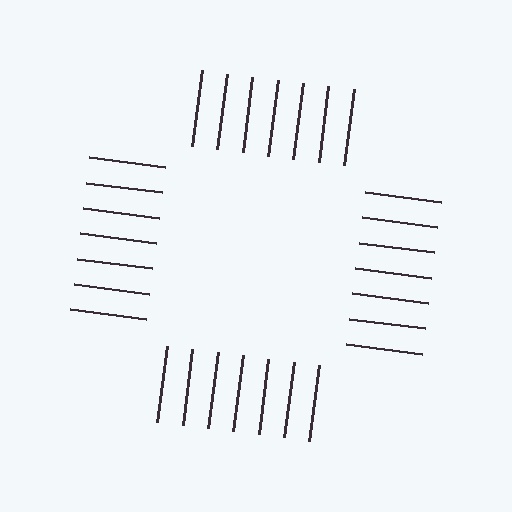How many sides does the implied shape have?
4 sides — the line-ends trace a square.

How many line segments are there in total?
28 — 7 along each of the 4 edges.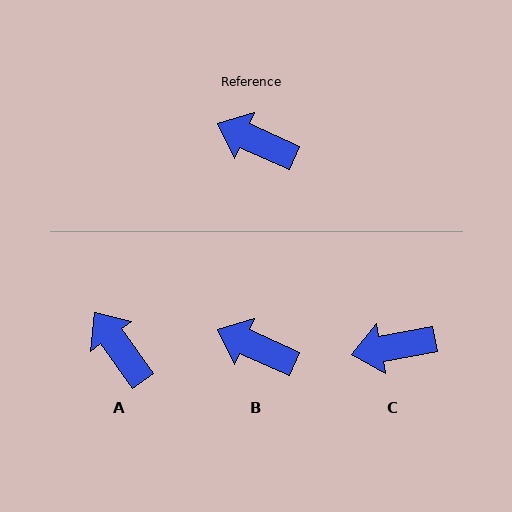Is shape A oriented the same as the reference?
No, it is off by about 31 degrees.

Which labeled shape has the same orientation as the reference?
B.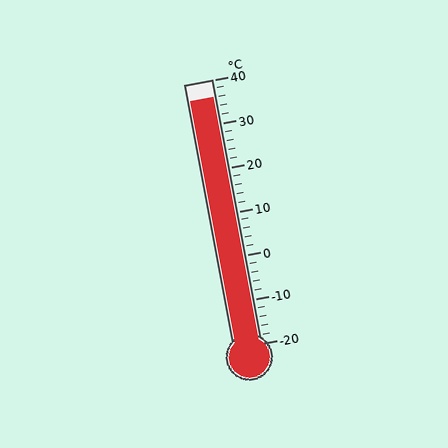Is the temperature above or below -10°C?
The temperature is above -10°C.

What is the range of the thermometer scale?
The thermometer scale ranges from -20°C to 40°C.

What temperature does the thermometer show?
The thermometer shows approximately 36°C.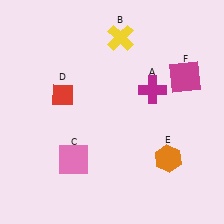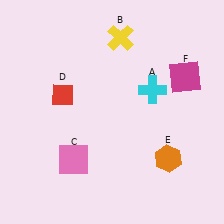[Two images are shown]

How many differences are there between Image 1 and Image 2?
There is 1 difference between the two images.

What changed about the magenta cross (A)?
In Image 1, A is magenta. In Image 2, it changed to cyan.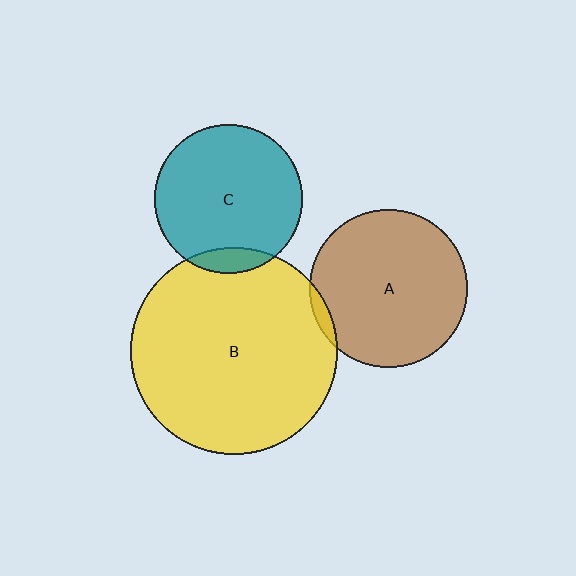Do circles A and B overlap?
Yes.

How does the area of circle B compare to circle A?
Approximately 1.7 times.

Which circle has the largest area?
Circle B (yellow).